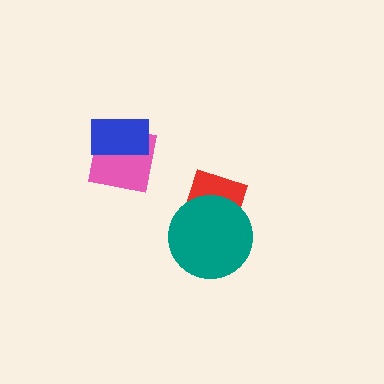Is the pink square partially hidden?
Yes, it is partially covered by another shape.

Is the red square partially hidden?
Yes, it is partially covered by another shape.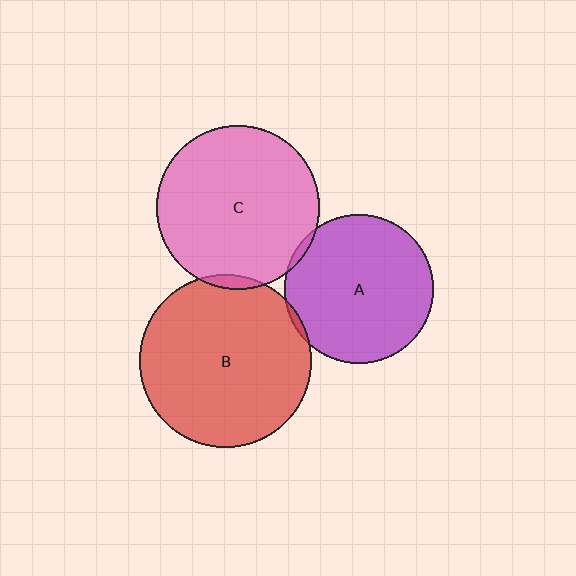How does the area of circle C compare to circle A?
Approximately 1.2 times.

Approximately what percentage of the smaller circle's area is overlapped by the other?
Approximately 5%.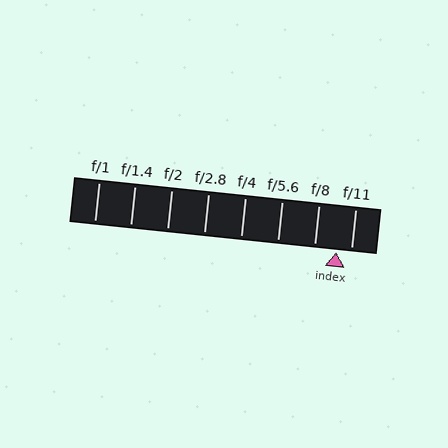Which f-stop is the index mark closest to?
The index mark is closest to f/11.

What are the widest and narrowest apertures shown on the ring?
The widest aperture shown is f/1 and the narrowest is f/11.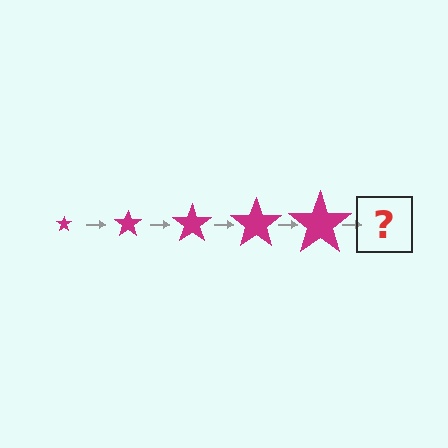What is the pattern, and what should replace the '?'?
The pattern is that the star gets progressively larger each step. The '?' should be a magenta star, larger than the previous one.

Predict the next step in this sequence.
The next step is a magenta star, larger than the previous one.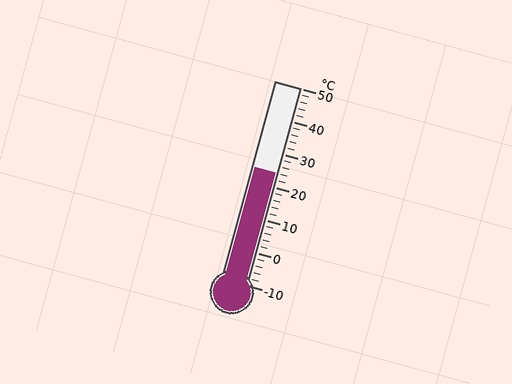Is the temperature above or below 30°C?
The temperature is below 30°C.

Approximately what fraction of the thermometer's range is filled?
The thermometer is filled to approximately 55% of its range.